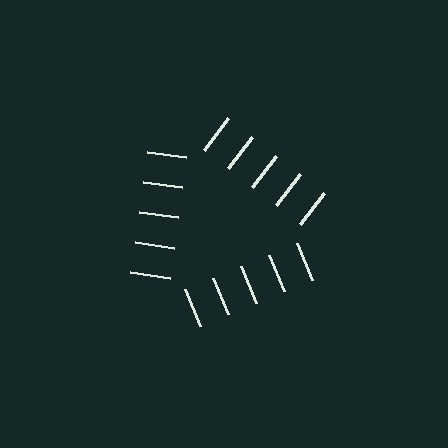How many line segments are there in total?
15 — 5 along each of the 3 edges.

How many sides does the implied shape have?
3 sides — the line-ends trace a triangle.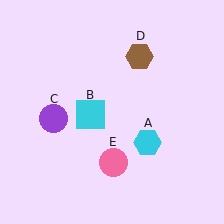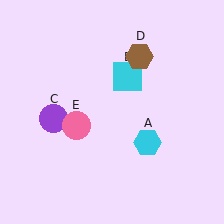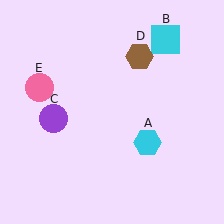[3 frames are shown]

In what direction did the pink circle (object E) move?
The pink circle (object E) moved up and to the left.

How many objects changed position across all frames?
2 objects changed position: cyan square (object B), pink circle (object E).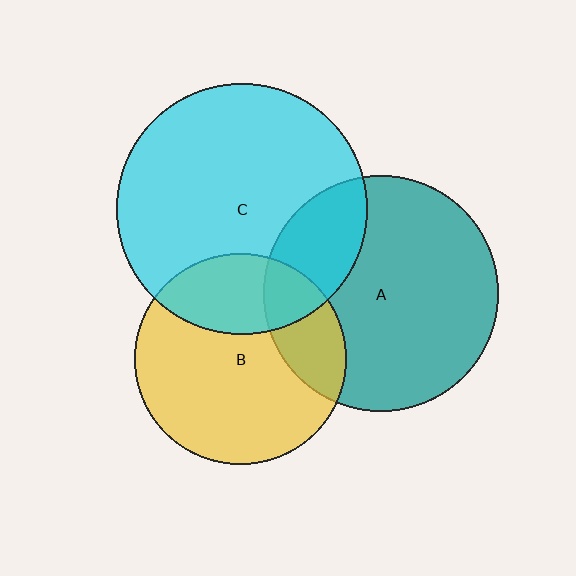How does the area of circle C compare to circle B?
Approximately 1.4 times.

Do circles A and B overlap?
Yes.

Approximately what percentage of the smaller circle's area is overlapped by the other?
Approximately 20%.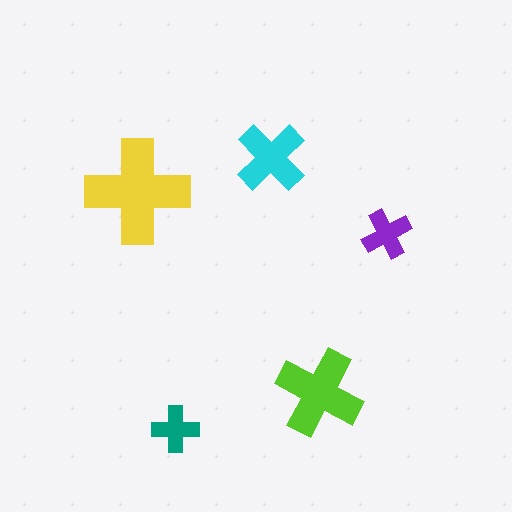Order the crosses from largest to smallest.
the yellow one, the lime one, the cyan one, the purple one, the teal one.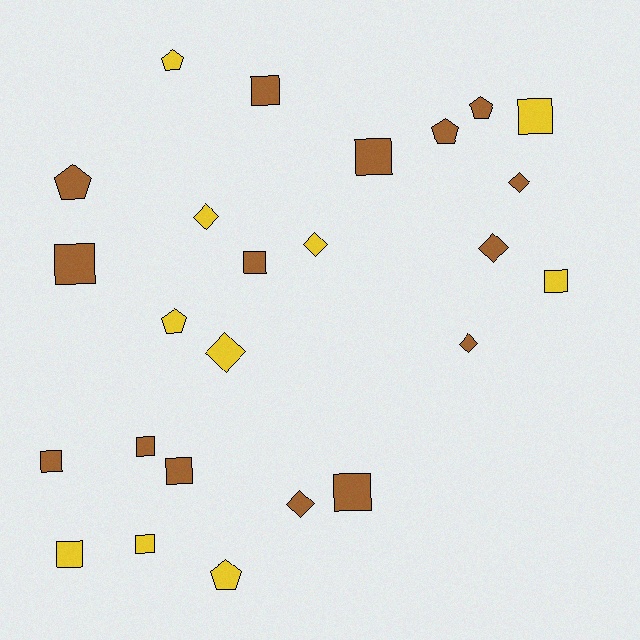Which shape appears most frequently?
Square, with 12 objects.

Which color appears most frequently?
Brown, with 15 objects.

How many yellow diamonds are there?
There are 3 yellow diamonds.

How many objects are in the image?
There are 25 objects.